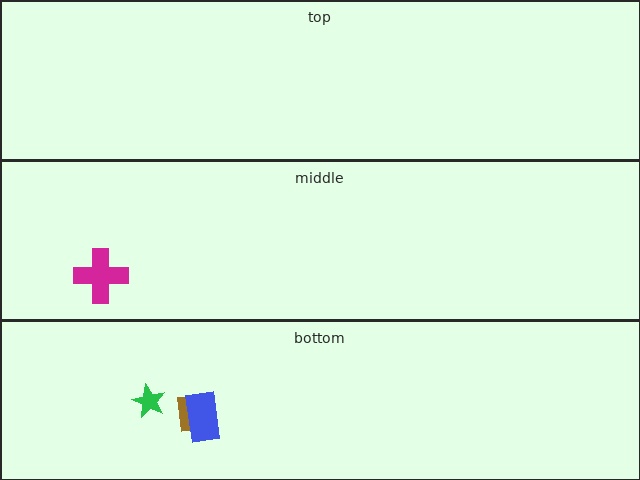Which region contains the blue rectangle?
The bottom region.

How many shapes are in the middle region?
1.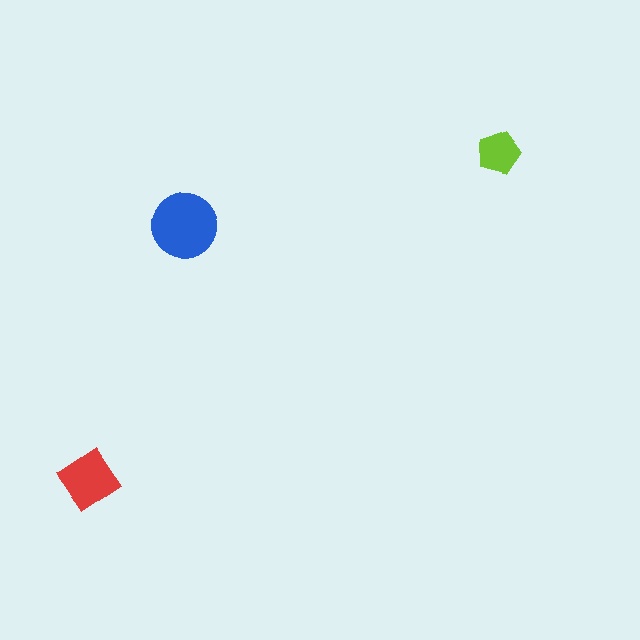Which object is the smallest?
The lime pentagon.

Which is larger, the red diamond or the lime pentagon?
The red diamond.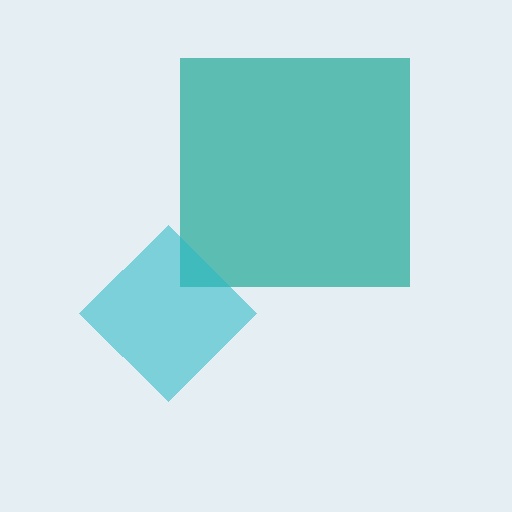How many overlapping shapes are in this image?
There are 2 overlapping shapes in the image.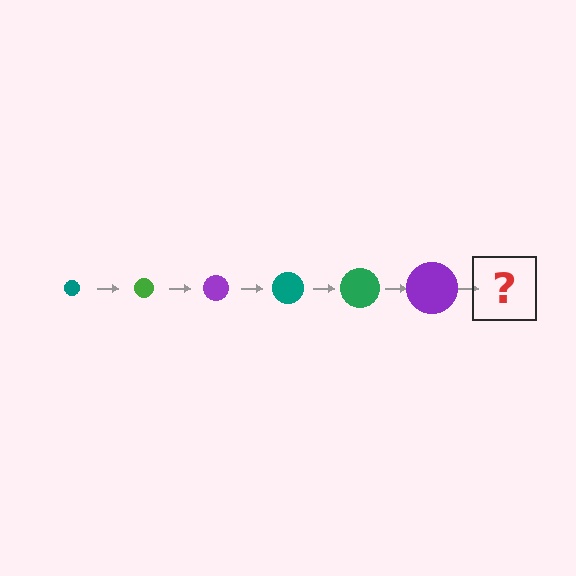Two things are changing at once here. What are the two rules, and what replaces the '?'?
The two rules are that the circle grows larger each step and the color cycles through teal, green, and purple. The '?' should be a teal circle, larger than the previous one.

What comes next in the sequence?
The next element should be a teal circle, larger than the previous one.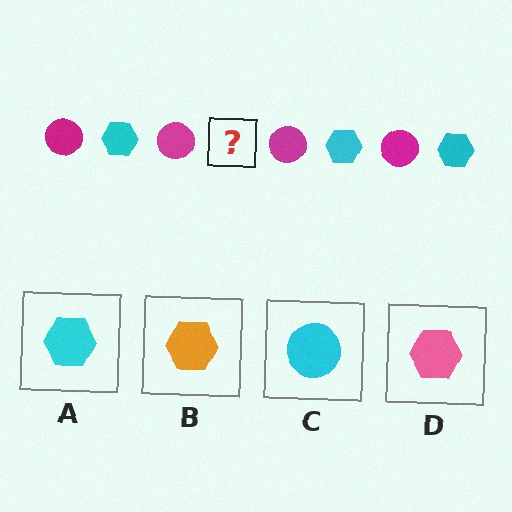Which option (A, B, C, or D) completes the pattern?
A.